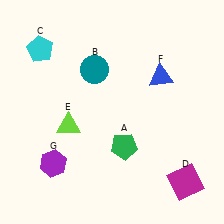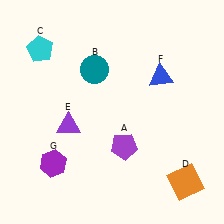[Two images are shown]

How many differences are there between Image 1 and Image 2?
There are 3 differences between the two images.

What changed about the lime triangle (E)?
In Image 1, E is lime. In Image 2, it changed to purple.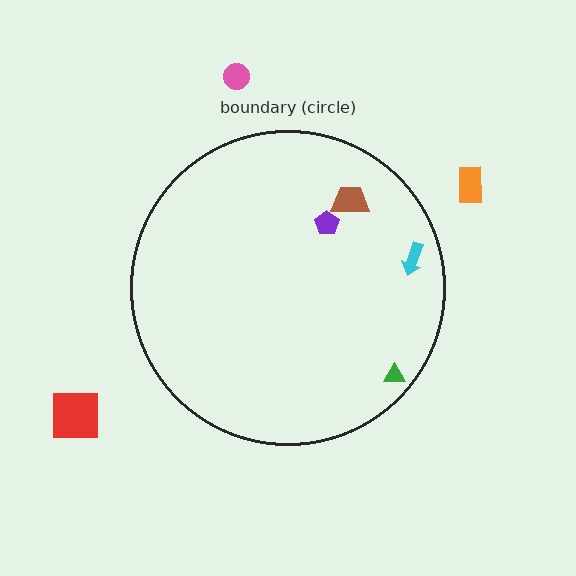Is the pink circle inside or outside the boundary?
Outside.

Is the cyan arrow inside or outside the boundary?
Inside.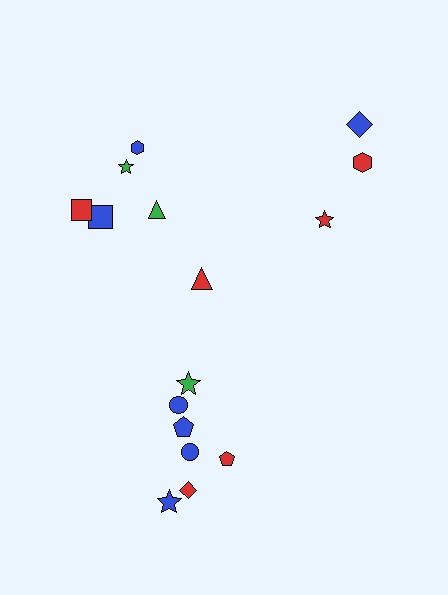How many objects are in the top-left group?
There are 6 objects.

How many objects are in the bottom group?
There are 7 objects.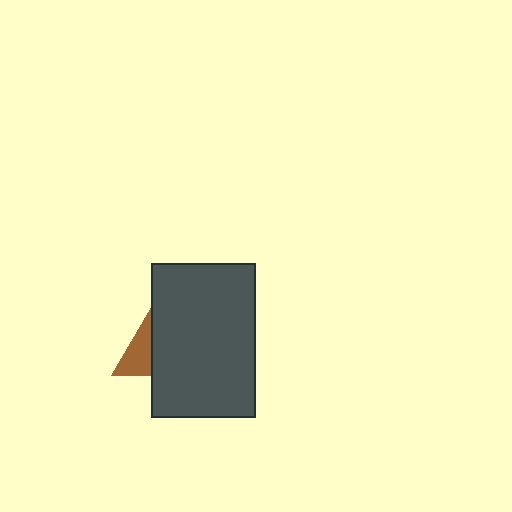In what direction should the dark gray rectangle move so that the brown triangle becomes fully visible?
The dark gray rectangle should move right. That is the shortest direction to clear the overlap and leave the brown triangle fully visible.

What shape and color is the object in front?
The object in front is a dark gray rectangle.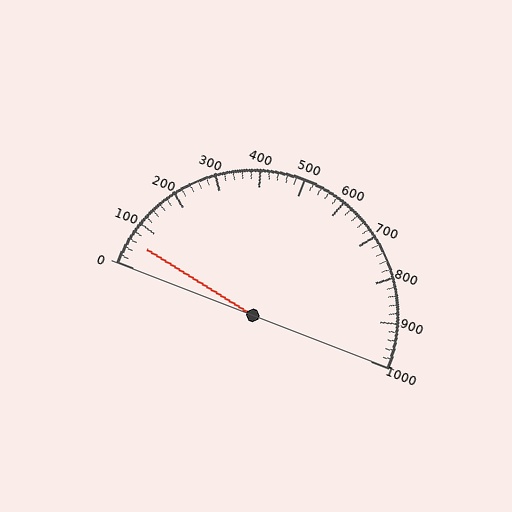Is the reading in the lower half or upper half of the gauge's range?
The reading is in the lower half of the range (0 to 1000).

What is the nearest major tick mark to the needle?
The nearest major tick mark is 100.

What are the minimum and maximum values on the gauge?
The gauge ranges from 0 to 1000.